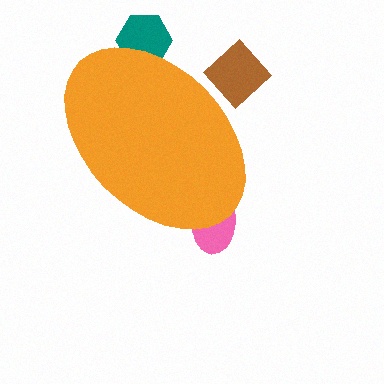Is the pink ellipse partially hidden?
Yes, the pink ellipse is partially hidden behind the orange ellipse.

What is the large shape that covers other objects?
An orange ellipse.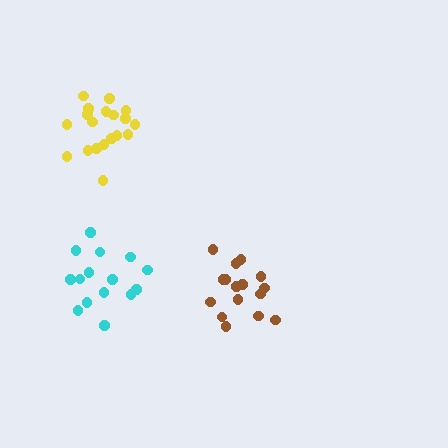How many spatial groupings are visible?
There are 3 spatial groupings.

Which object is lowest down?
The brown cluster is bottommost.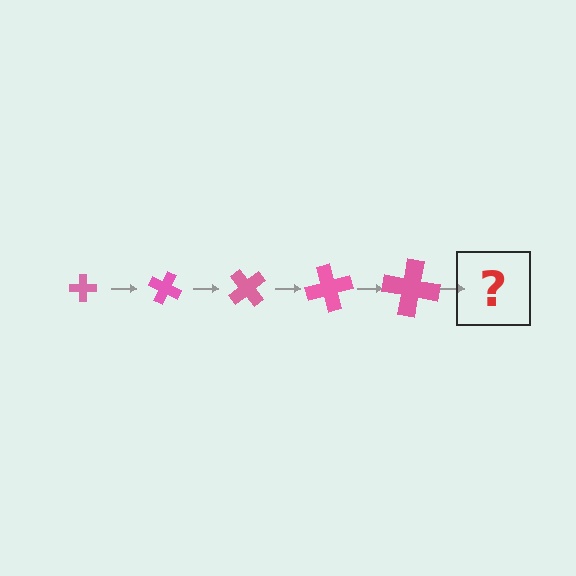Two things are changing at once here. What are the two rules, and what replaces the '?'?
The two rules are that the cross grows larger each step and it rotates 25 degrees each step. The '?' should be a cross, larger than the previous one and rotated 125 degrees from the start.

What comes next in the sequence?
The next element should be a cross, larger than the previous one and rotated 125 degrees from the start.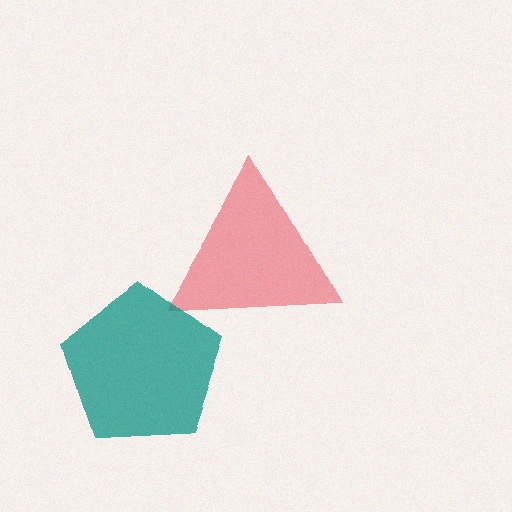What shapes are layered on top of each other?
The layered shapes are: a red triangle, a teal pentagon.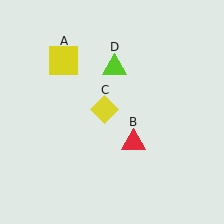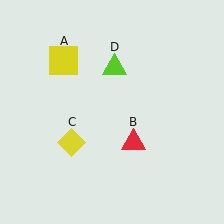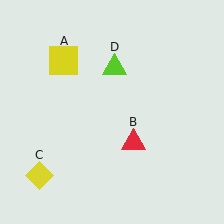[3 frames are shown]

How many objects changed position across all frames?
1 object changed position: yellow diamond (object C).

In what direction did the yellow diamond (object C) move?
The yellow diamond (object C) moved down and to the left.